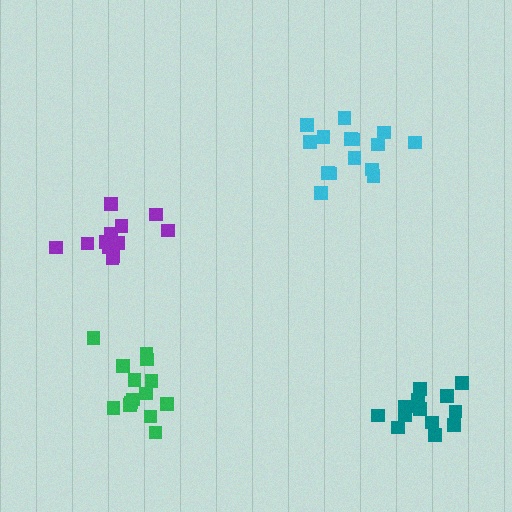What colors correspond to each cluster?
The clusters are colored: purple, green, cyan, teal.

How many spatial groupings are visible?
There are 4 spatial groupings.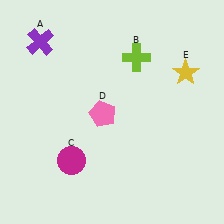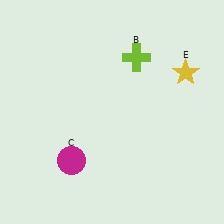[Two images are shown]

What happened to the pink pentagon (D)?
The pink pentagon (D) was removed in Image 2. It was in the bottom-left area of Image 1.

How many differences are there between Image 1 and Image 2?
There are 2 differences between the two images.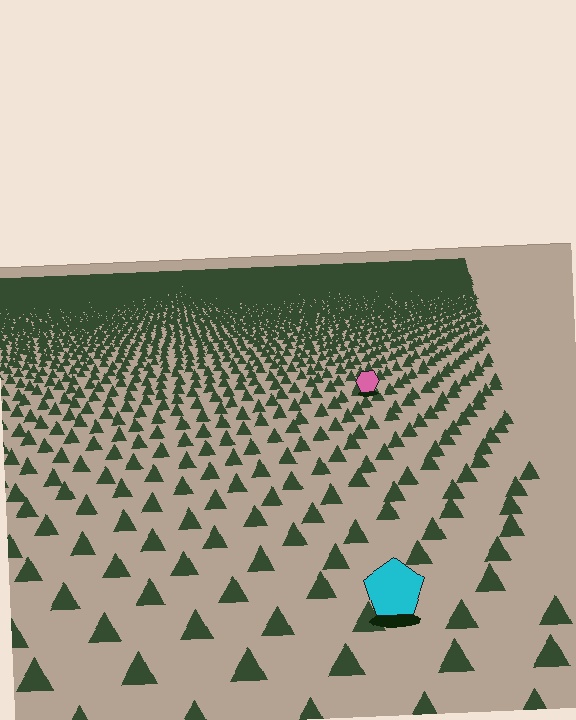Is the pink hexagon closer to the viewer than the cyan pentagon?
No. The cyan pentagon is closer — you can tell from the texture gradient: the ground texture is coarser near it.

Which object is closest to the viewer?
The cyan pentagon is closest. The texture marks near it are larger and more spread out.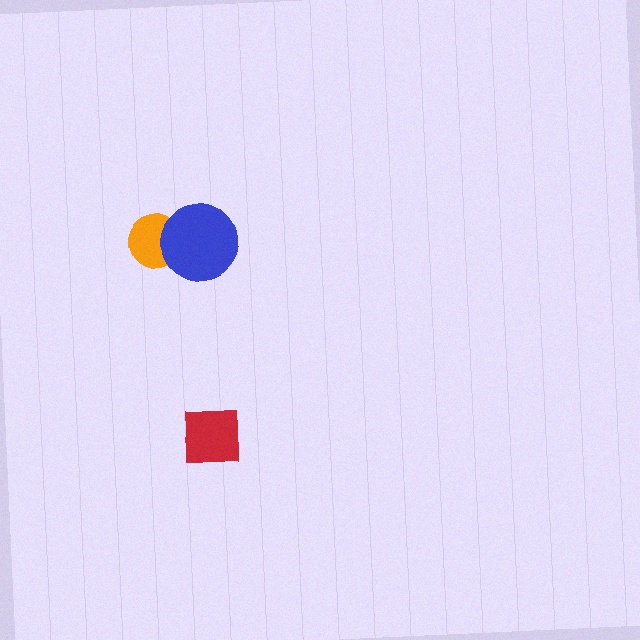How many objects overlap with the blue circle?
1 object overlaps with the blue circle.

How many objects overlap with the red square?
0 objects overlap with the red square.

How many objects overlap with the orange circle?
1 object overlaps with the orange circle.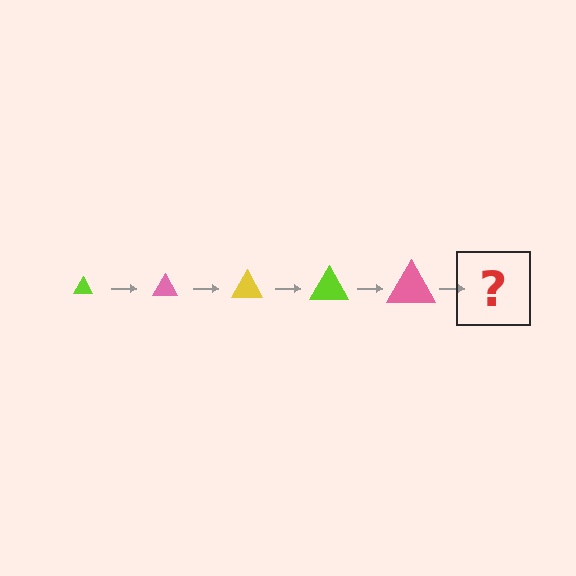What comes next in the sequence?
The next element should be a yellow triangle, larger than the previous one.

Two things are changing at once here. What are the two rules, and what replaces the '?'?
The two rules are that the triangle grows larger each step and the color cycles through lime, pink, and yellow. The '?' should be a yellow triangle, larger than the previous one.